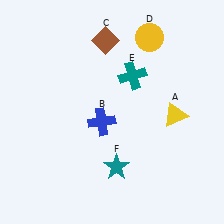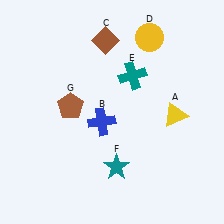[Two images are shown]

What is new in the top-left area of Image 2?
A brown pentagon (G) was added in the top-left area of Image 2.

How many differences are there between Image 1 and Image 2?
There is 1 difference between the two images.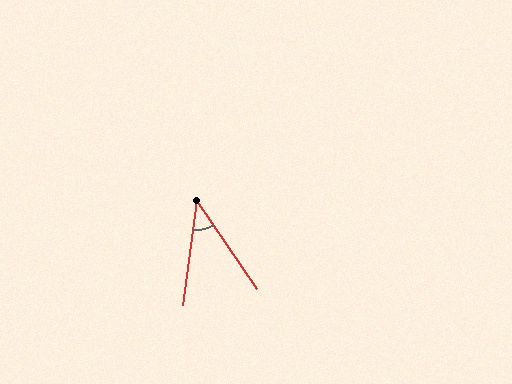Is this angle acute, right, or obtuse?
It is acute.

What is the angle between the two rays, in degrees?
Approximately 42 degrees.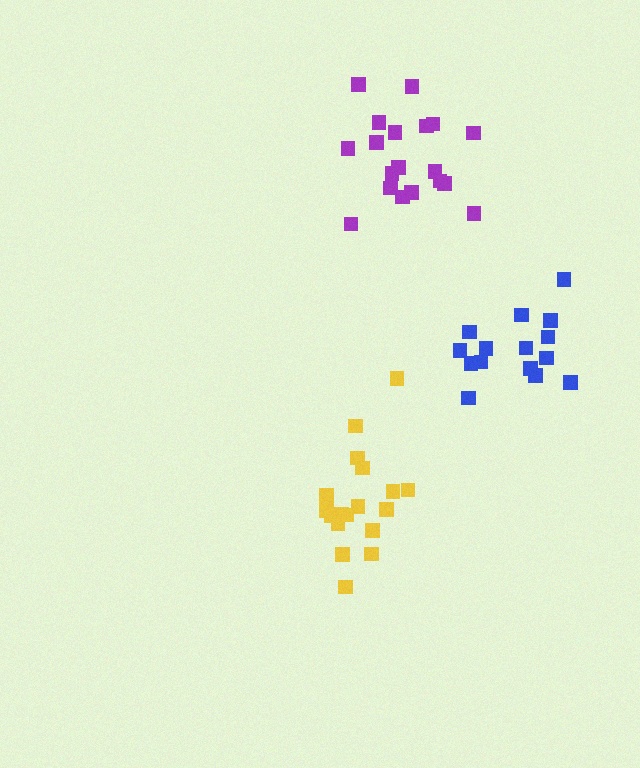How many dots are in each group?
Group 1: 19 dots, Group 2: 18 dots, Group 3: 15 dots (52 total).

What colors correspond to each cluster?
The clusters are colored: purple, yellow, blue.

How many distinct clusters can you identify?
There are 3 distinct clusters.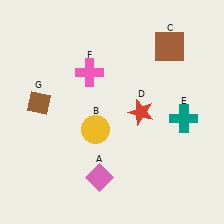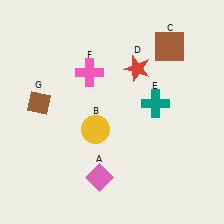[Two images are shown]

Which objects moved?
The objects that moved are: the red star (D), the teal cross (E).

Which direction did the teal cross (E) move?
The teal cross (E) moved left.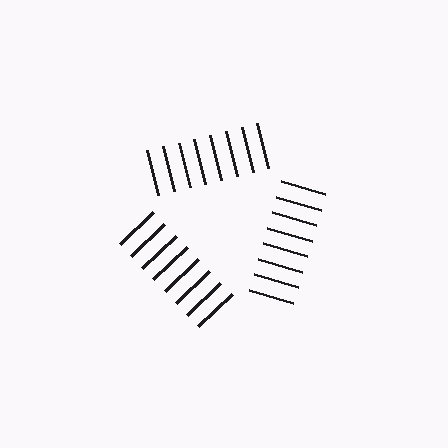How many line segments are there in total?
24 — 8 along each of the 3 edges.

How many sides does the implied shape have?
3 sides — the line-ends trace a triangle.